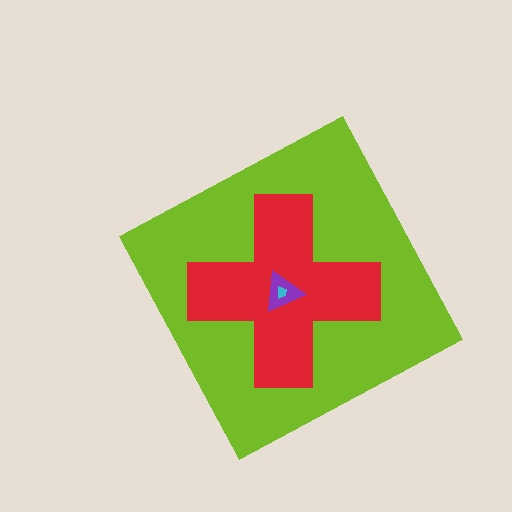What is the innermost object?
The cyan trapezoid.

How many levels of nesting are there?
4.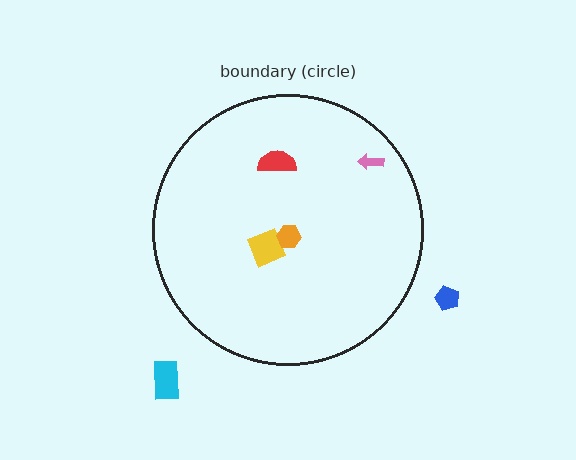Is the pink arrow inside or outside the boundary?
Inside.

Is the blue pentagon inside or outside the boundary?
Outside.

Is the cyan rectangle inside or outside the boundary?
Outside.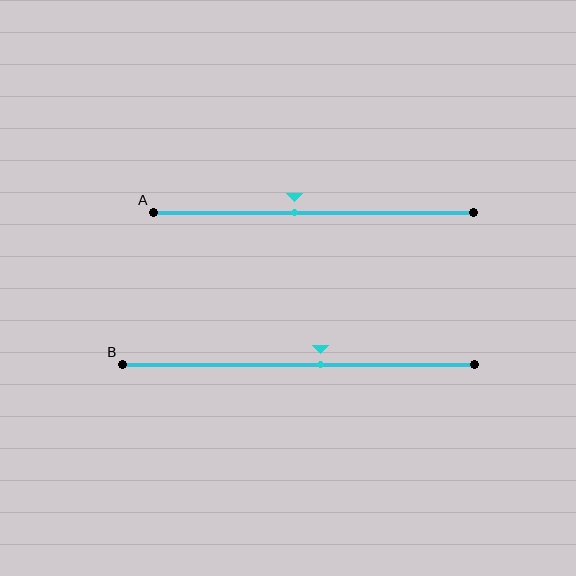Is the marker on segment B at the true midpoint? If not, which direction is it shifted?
No, the marker on segment B is shifted to the right by about 6% of the segment length.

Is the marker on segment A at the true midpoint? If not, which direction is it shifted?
No, the marker on segment A is shifted to the left by about 6% of the segment length.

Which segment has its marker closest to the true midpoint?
Segment A has its marker closest to the true midpoint.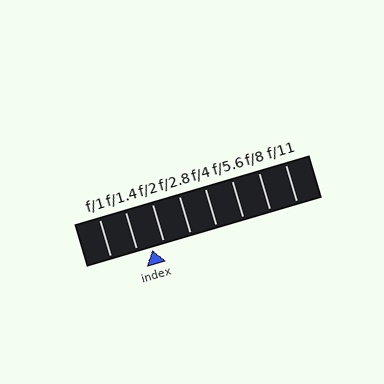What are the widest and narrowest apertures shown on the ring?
The widest aperture shown is f/1 and the narrowest is f/11.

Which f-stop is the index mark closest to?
The index mark is closest to f/2.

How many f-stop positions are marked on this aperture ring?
There are 8 f-stop positions marked.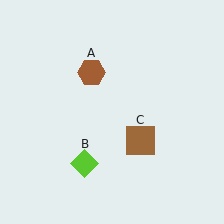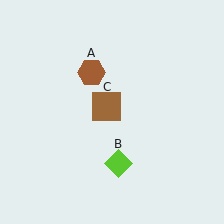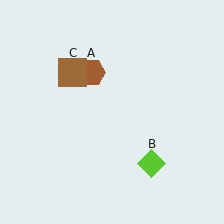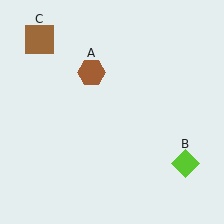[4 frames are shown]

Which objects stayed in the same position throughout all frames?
Brown hexagon (object A) remained stationary.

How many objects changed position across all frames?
2 objects changed position: lime diamond (object B), brown square (object C).